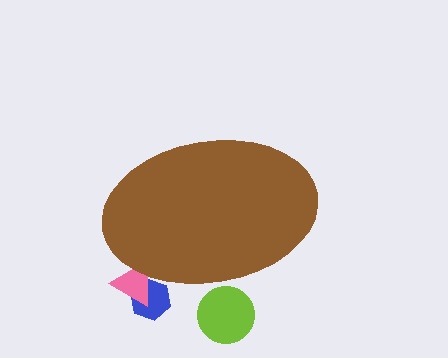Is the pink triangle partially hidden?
Yes, the pink triangle is partially hidden behind the brown ellipse.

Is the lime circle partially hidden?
Yes, the lime circle is partially hidden behind the brown ellipse.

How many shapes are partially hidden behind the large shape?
3 shapes are partially hidden.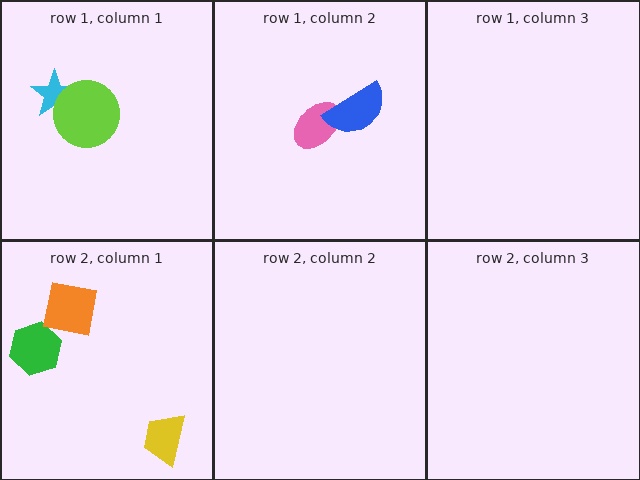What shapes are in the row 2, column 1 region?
The green hexagon, the orange square, the yellow trapezoid.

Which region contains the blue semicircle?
The row 1, column 2 region.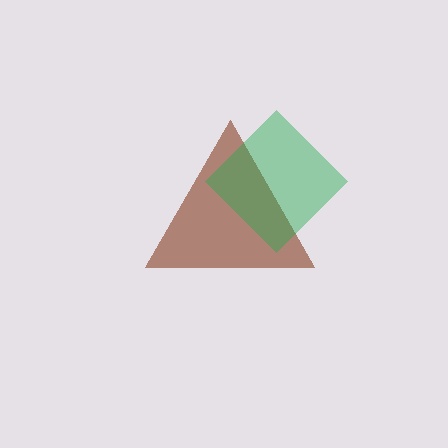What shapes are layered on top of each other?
The layered shapes are: a brown triangle, a green diamond.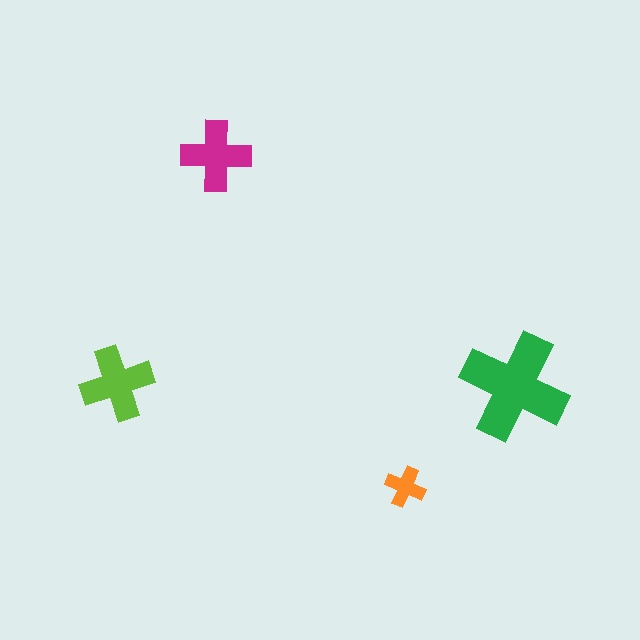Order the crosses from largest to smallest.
the green one, the lime one, the magenta one, the orange one.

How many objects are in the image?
There are 4 objects in the image.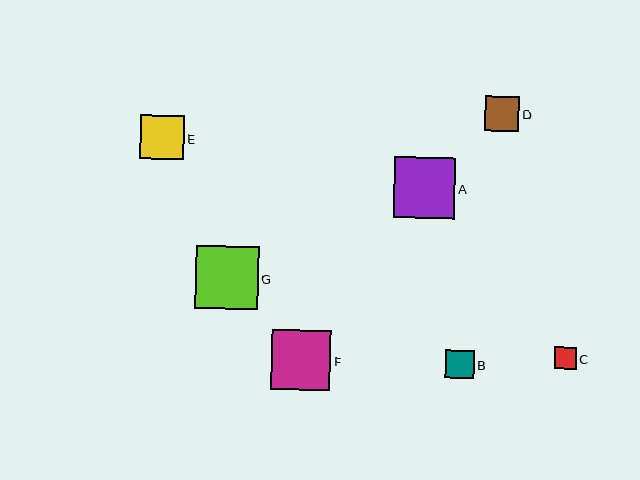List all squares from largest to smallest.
From largest to smallest: G, A, F, E, D, B, C.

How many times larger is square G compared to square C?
Square G is approximately 2.9 times the size of square C.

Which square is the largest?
Square G is the largest with a size of approximately 63 pixels.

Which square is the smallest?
Square C is the smallest with a size of approximately 22 pixels.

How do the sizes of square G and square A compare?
Square G and square A are approximately the same size.